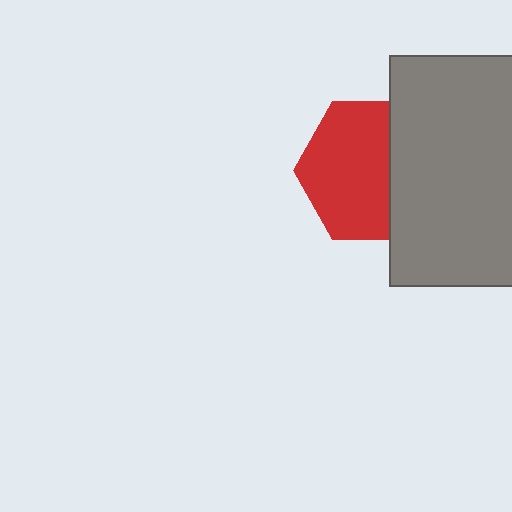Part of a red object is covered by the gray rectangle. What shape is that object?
It is a hexagon.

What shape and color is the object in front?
The object in front is a gray rectangle.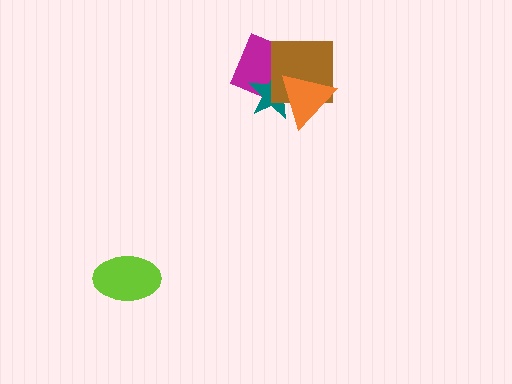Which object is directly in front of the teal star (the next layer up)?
The brown square is directly in front of the teal star.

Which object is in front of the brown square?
The orange triangle is in front of the brown square.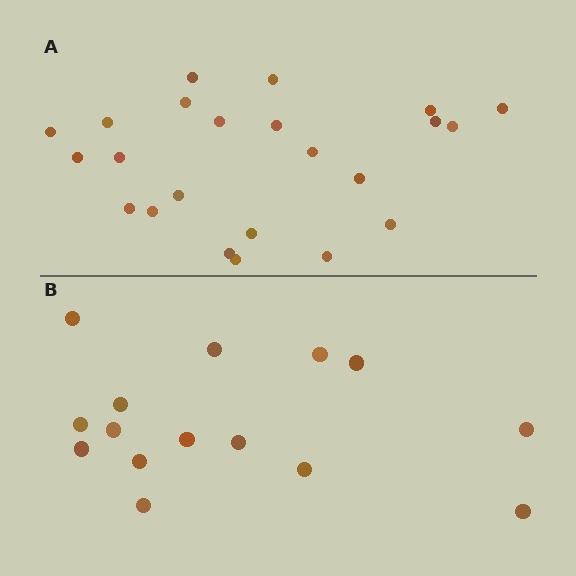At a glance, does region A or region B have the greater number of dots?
Region A (the top region) has more dots.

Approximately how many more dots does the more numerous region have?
Region A has roughly 8 or so more dots than region B.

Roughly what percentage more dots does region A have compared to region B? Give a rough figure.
About 55% more.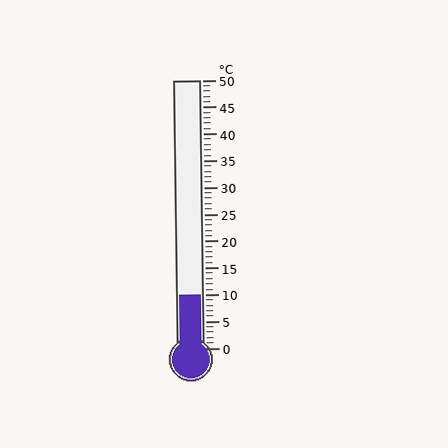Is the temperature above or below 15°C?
The temperature is below 15°C.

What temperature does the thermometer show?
The thermometer shows approximately 10°C.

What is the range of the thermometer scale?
The thermometer scale ranges from 0°C to 50°C.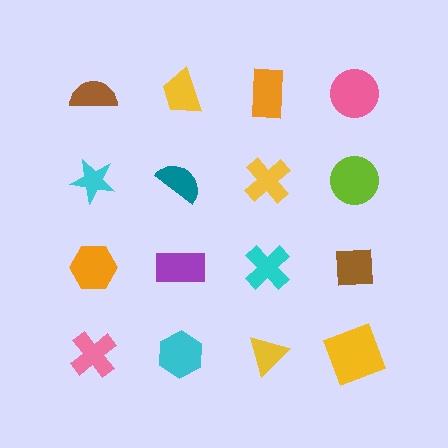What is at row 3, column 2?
A purple rectangle.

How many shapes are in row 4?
4 shapes.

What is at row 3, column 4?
A brown square.